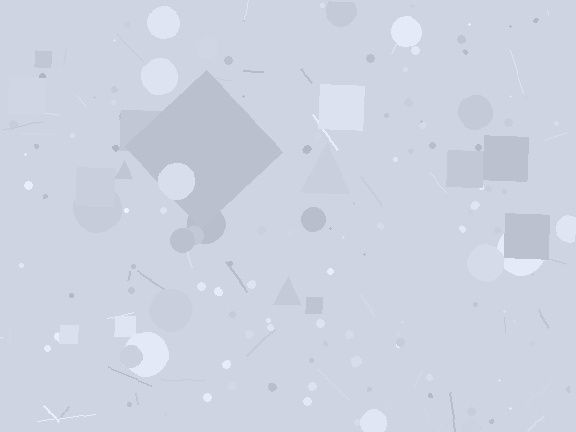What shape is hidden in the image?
A diamond is hidden in the image.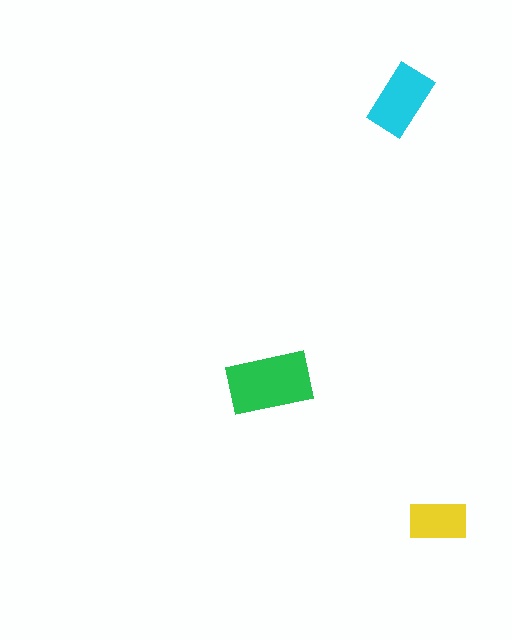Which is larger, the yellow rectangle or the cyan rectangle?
The cyan one.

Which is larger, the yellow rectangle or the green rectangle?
The green one.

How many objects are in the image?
There are 3 objects in the image.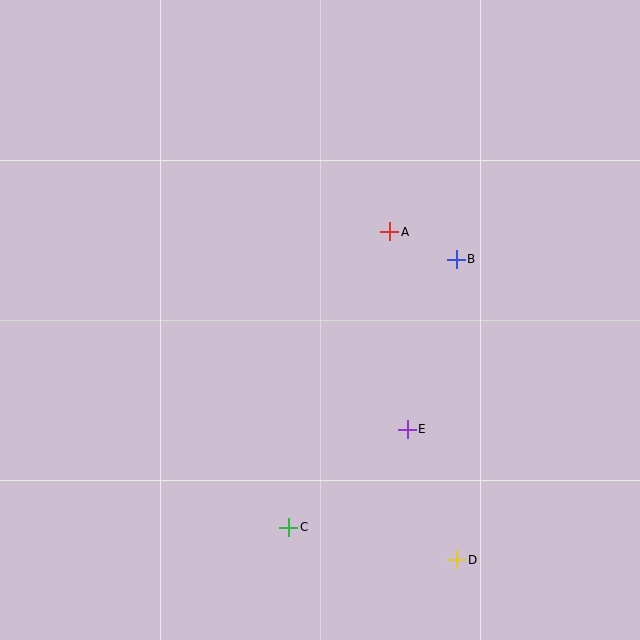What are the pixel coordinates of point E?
Point E is at (407, 429).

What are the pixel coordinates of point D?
Point D is at (457, 560).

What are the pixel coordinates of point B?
Point B is at (456, 259).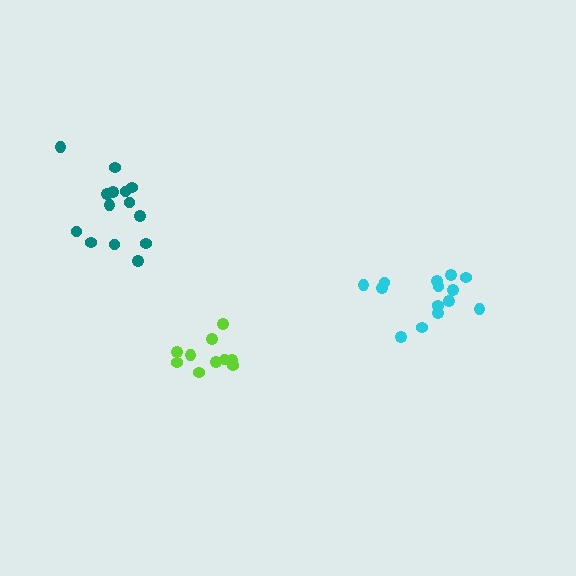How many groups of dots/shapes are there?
There are 3 groups.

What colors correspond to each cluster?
The clusters are colored: lime, cyan, teal.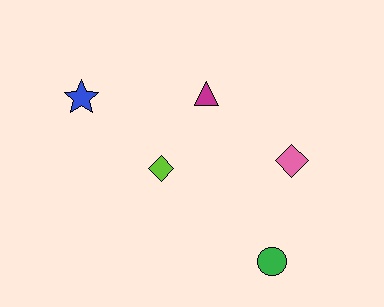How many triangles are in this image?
There is 1 triangle.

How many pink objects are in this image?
There is 1 pink object.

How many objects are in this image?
There are 5 objects.